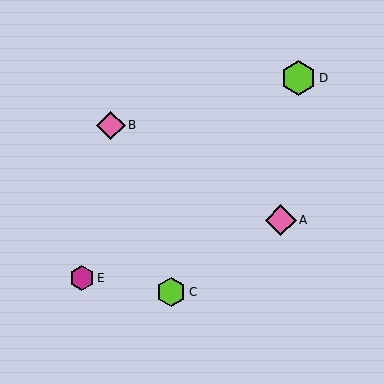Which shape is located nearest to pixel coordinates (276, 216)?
The pink diamond (labeled A) at (281, 220) is nearest to that location.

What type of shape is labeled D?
Shape D is a lime hexagon.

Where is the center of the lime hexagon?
The center of the lime hexagon is at (171, 292).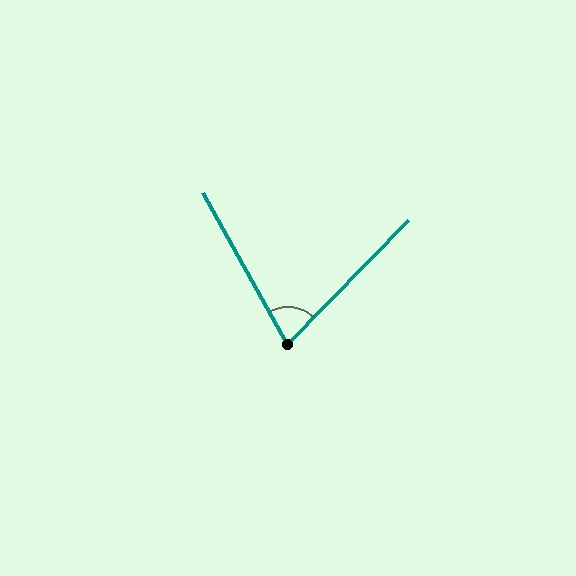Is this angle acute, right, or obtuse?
It is acute.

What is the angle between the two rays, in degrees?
Approximately 74 degrees.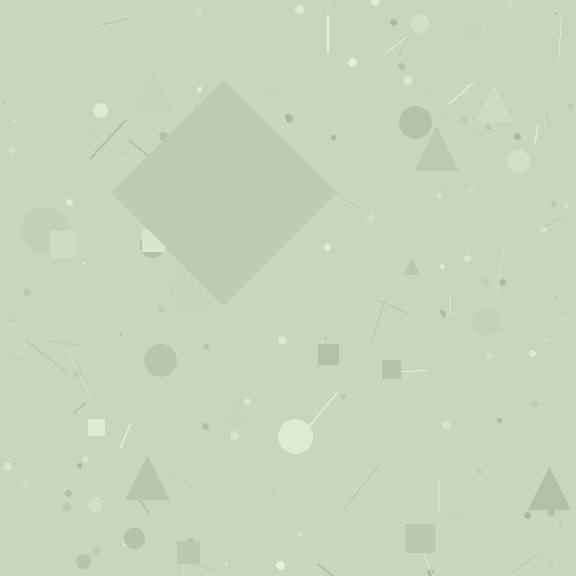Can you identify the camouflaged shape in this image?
The camouflaged shape is a diamond.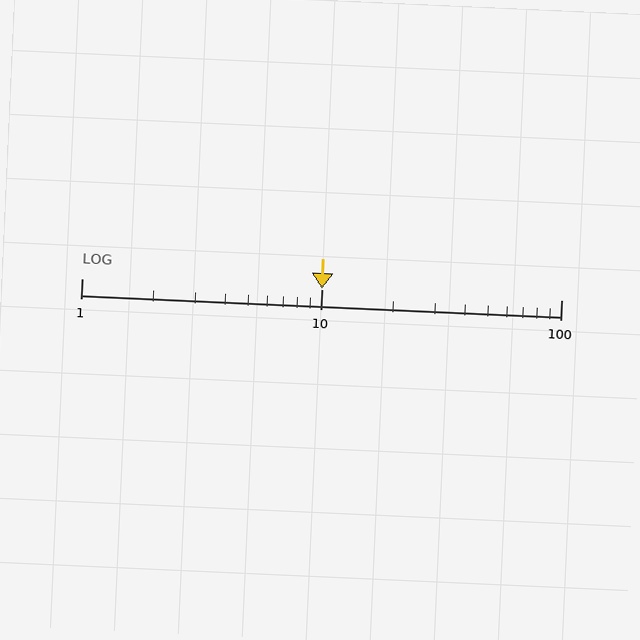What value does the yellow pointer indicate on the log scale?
The pointer indicates approximately 10.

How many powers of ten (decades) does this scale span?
The scale spans 2 decades, from 1 to 100.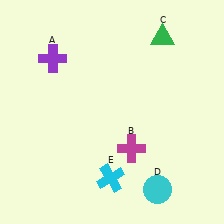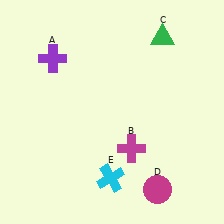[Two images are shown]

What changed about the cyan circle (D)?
In Image 1, D is cyan. In Image 2, it changed to magenta.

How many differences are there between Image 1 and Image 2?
There is 1 difference between the two images.